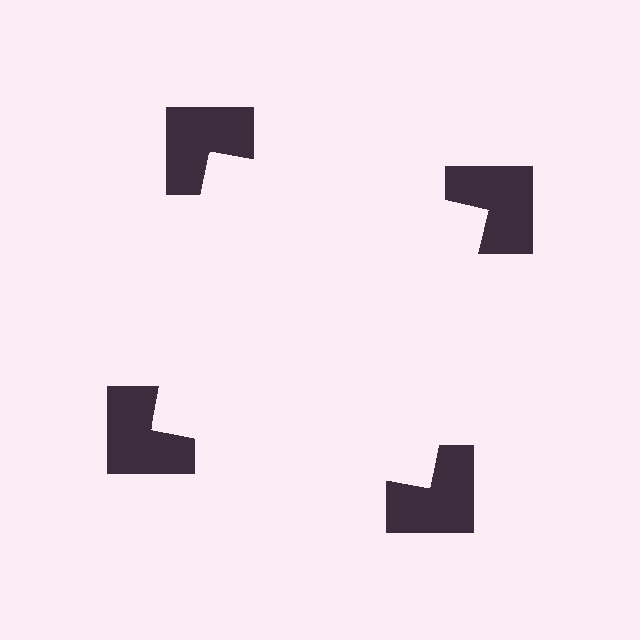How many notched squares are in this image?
There are 4 — one at each vertex of the illusory square.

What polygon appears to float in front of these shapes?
An illusory square — its edges are inferred from the aligned wedge cuts in the notched squares, not physically drawn.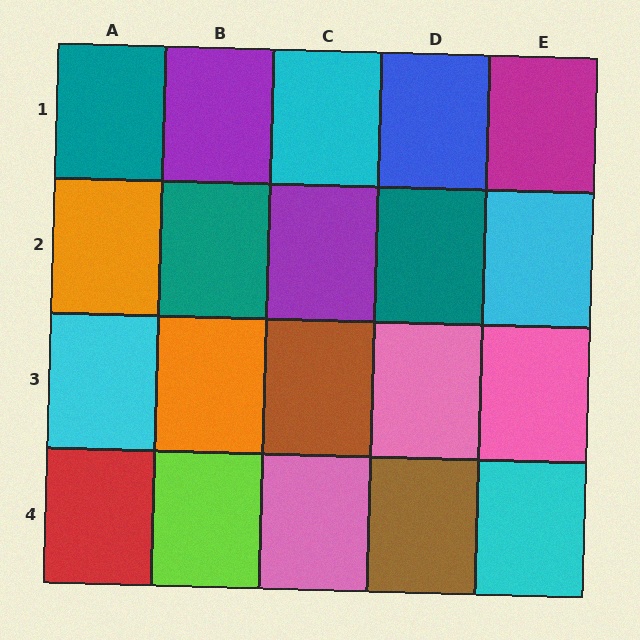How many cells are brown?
2 cells are brown.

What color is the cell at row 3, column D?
Pink.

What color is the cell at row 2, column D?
Teal.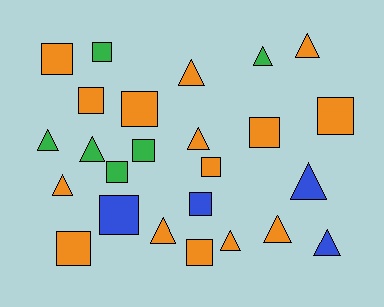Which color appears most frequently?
Orange, with 15 objects.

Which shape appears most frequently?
Square, with 13 objects.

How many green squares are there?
There are 3 green squares.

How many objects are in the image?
There are 25 objects.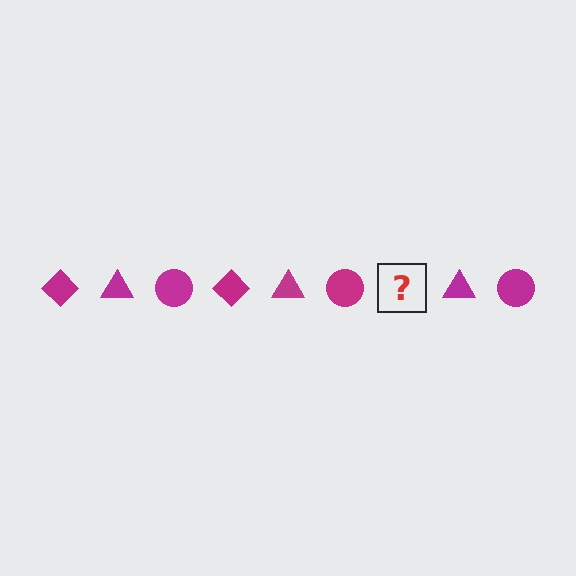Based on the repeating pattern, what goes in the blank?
The blank should be a magenta diamond.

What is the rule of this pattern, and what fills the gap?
The rule is that the pattern cycles through diamond, triangle, circle shapes in magenta. The gap should be filled with a magenta diamond.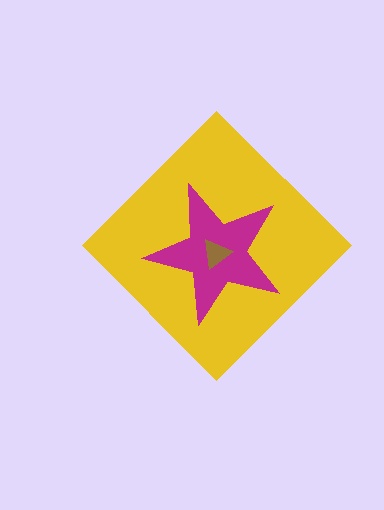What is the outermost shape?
The yellow diamond.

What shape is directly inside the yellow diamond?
The magenta star.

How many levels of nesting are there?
3.